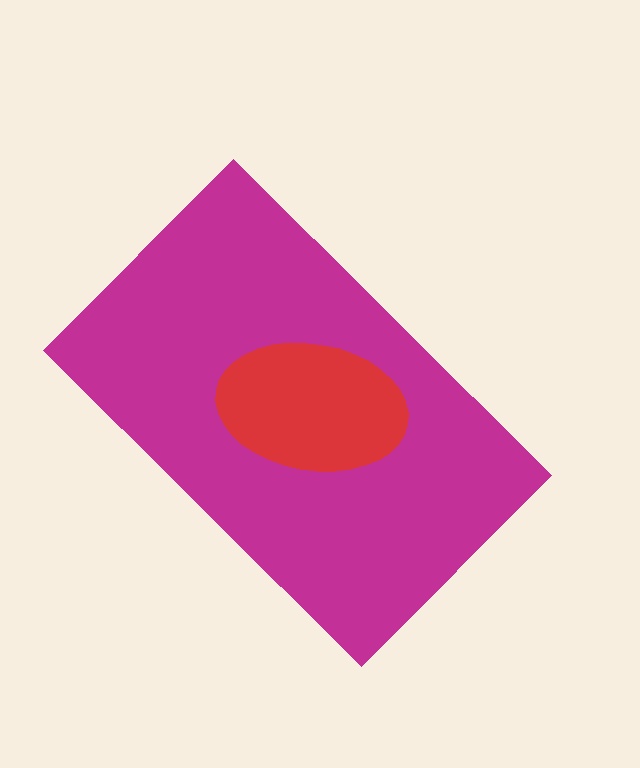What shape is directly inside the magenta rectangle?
The red ellipse.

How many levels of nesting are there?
2.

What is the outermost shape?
The magenta rectangle.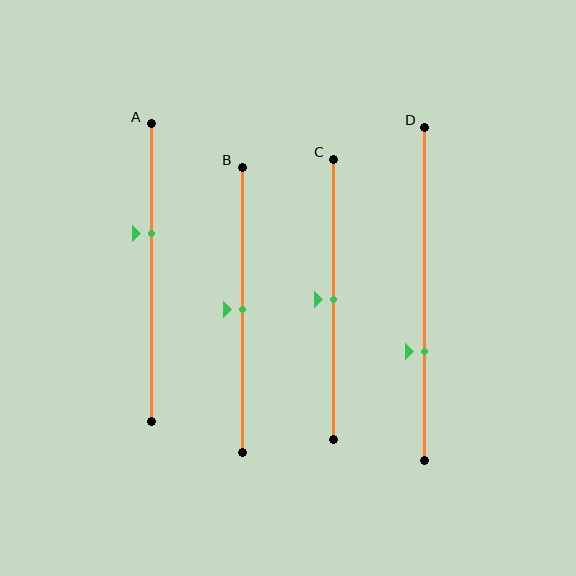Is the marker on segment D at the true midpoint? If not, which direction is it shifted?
No, the marker on segment D is shifted downward by about 17% of the segment length.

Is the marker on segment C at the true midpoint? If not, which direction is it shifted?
Yes, the marker on segment C is at the true midpoint.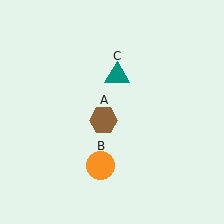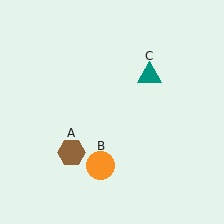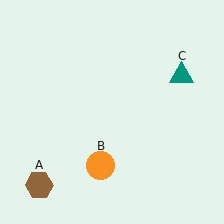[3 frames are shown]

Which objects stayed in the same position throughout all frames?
Orange circle (object B) remained stationary.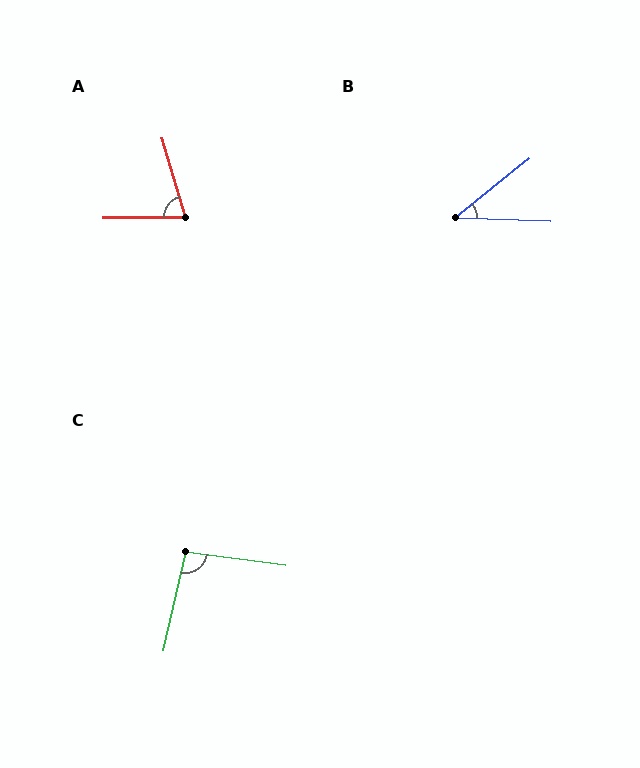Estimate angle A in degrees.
Approximately 74 degrees.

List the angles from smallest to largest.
B (41°), A (74°), C (96°).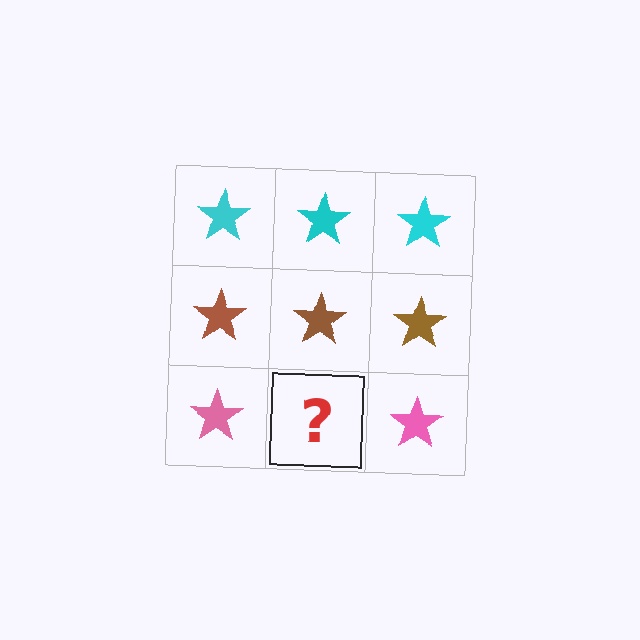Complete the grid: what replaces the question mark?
The question mark should be replaced with a pink star.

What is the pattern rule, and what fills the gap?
The rule is that each row has a consistent color. The gap should be filled with a pink star.